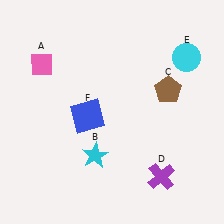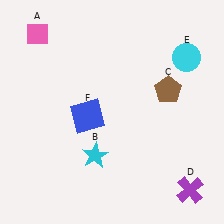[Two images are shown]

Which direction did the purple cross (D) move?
The purple cross (D) moved right.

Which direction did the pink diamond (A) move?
The pink diamond (A) moved up.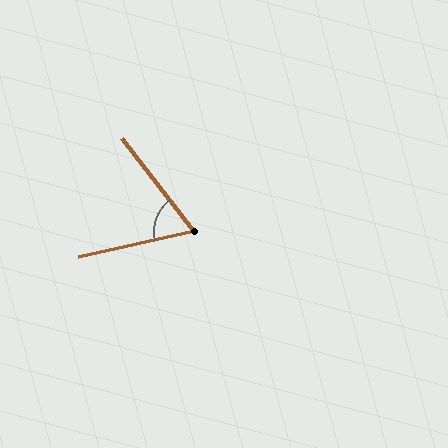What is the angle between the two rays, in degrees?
Approximately 65 degrees.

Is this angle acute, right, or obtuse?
It is acute.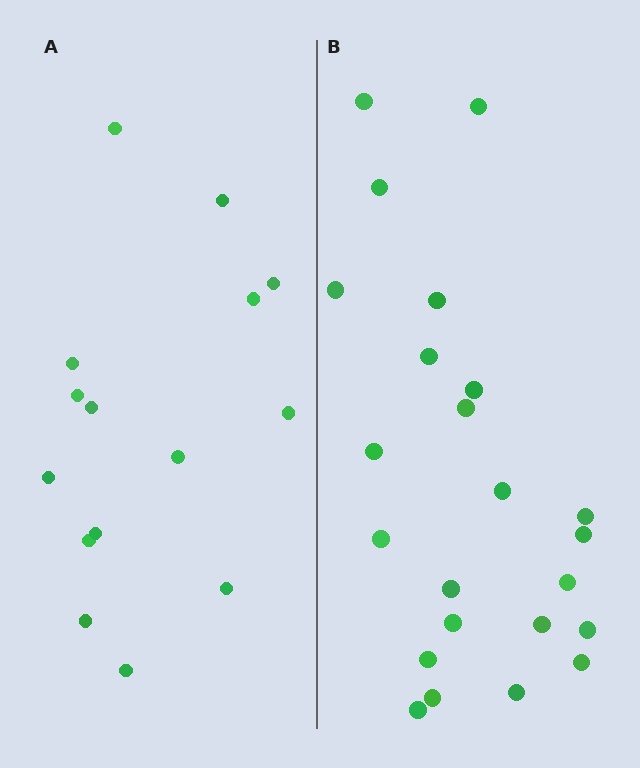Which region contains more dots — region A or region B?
Region B (the right region) has more dots.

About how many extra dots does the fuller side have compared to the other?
Region B has roughly 8 or so more dots than region A.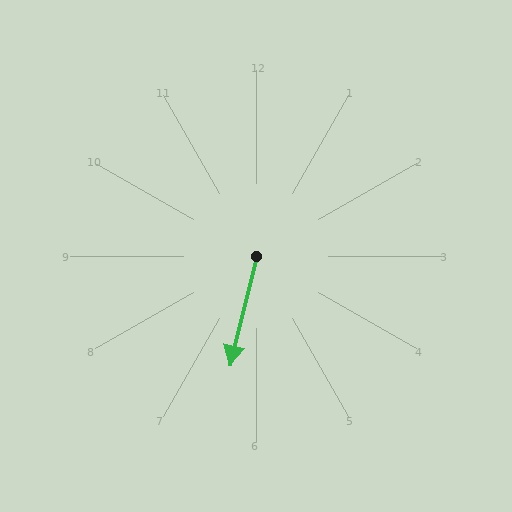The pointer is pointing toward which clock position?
Roughly 6 o'clock.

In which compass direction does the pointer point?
South.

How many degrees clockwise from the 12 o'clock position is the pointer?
Approximately 194 degrees.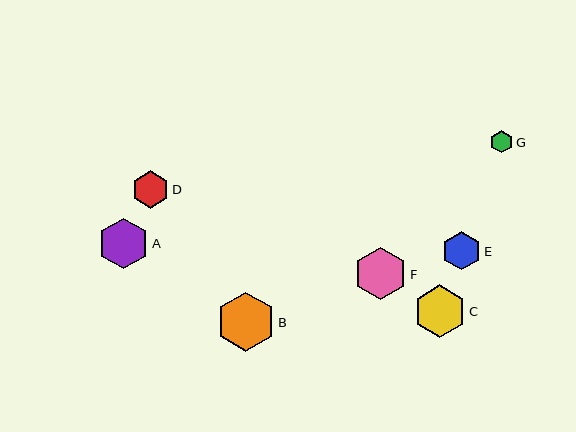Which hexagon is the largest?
Hexagon B is the largest with a size of approximately 59 pixels.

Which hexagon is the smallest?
Hexagon G is the smallest with a size of approximately 22 pixels.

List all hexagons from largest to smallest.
From largest to smallest: B, C, F, A, E, D, G.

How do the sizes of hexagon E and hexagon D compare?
Hexagon E and hexagon D are approximately the same size.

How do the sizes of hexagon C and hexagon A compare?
Hexagon C and hexagon A are approximately the same size.